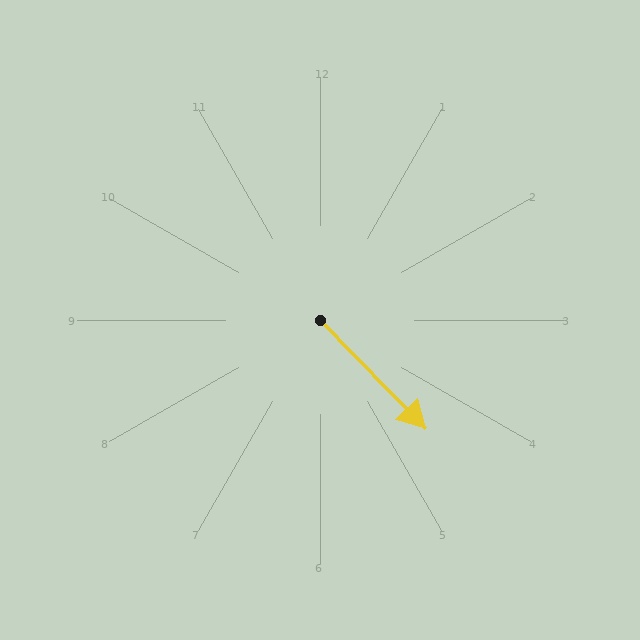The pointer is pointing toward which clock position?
Roughly 5 o'clock.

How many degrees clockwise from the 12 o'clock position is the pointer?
Approximately 136 degrees.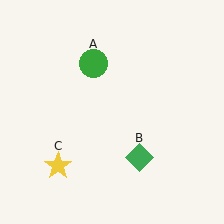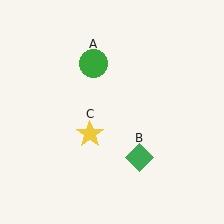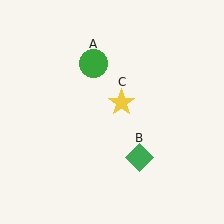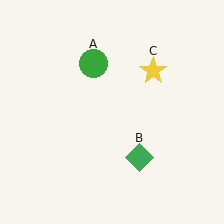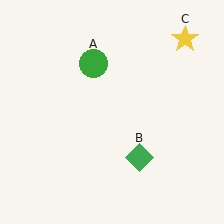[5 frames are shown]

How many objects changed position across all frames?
1 object changed position: yellow star (object C).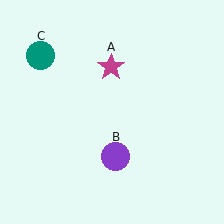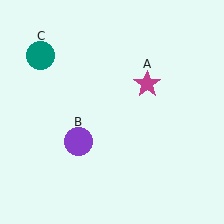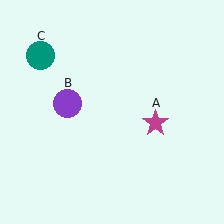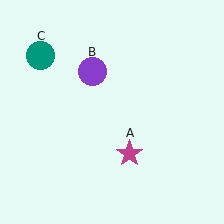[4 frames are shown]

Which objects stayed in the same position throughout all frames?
Teal circle (object C) remained stationary.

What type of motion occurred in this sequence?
The magenta star (object A), purple circle (object B) rotated clockwise around the center of the scene.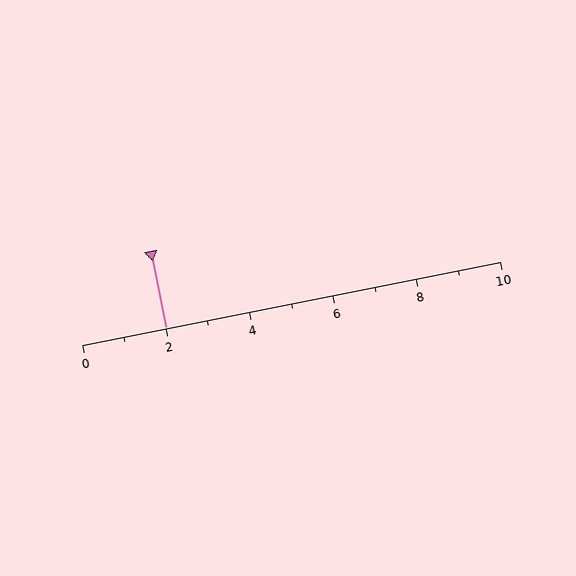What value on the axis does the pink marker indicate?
The marker indicates approximately 2.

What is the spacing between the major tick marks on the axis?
The major ticks are spaced 2 apart.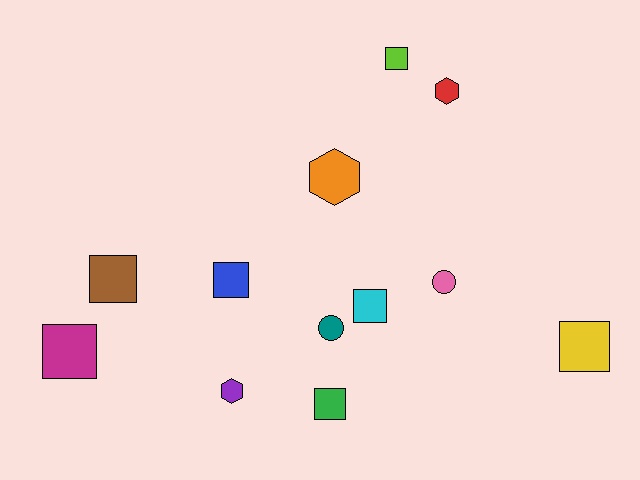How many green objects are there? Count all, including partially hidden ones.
There is 1 green object.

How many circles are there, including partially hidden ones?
There are 2 circles.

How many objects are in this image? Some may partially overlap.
There are 12 objects.